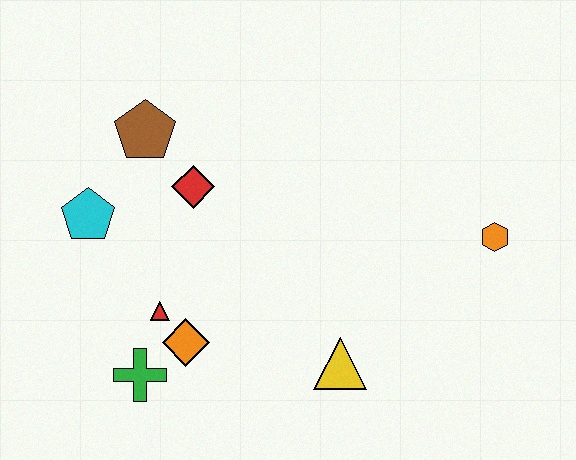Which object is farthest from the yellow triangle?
The brown pentagon is farthest from the yellow triangle.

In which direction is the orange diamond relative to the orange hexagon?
The orange diamond is to the left of the orange hexagon.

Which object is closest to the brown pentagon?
The red diamond is closest to the brown pentagon.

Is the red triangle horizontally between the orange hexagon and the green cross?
Yes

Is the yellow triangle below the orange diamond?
Yes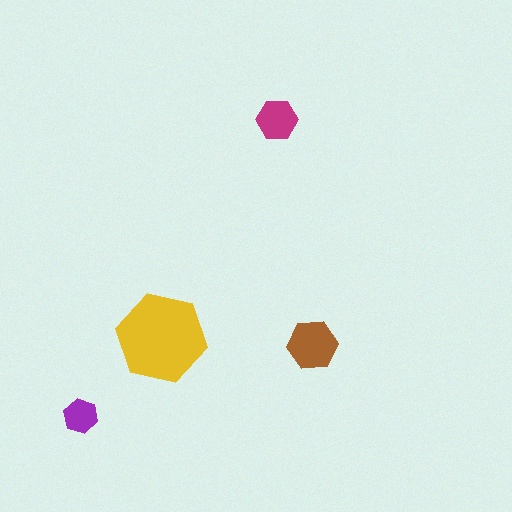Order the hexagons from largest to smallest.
the yellow one, the brown one, the magenta one, the purple one.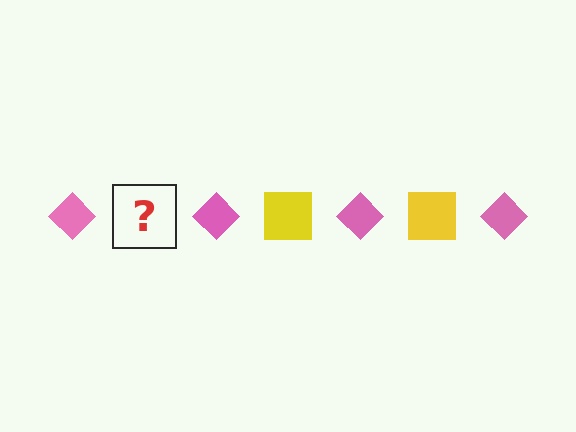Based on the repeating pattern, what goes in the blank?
The blank should be a yellow square.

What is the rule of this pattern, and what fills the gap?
The rule is that the pattern alternates between pink diamond and yellow square. The gap should be filled with a yellow square.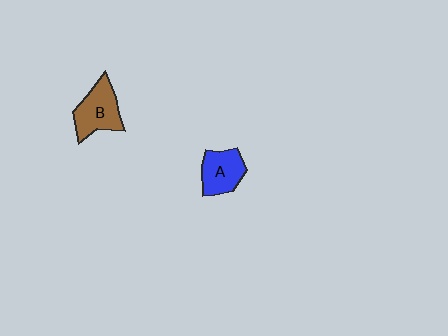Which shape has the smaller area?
Shape A (blue).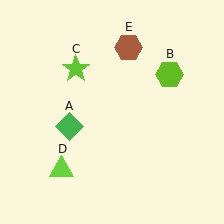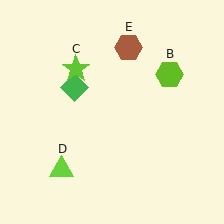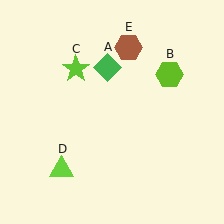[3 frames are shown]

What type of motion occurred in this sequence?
The green diamond (object A) rotated clockwise around the center of the scene.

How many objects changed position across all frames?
1 object changed position: green diamond (object A).